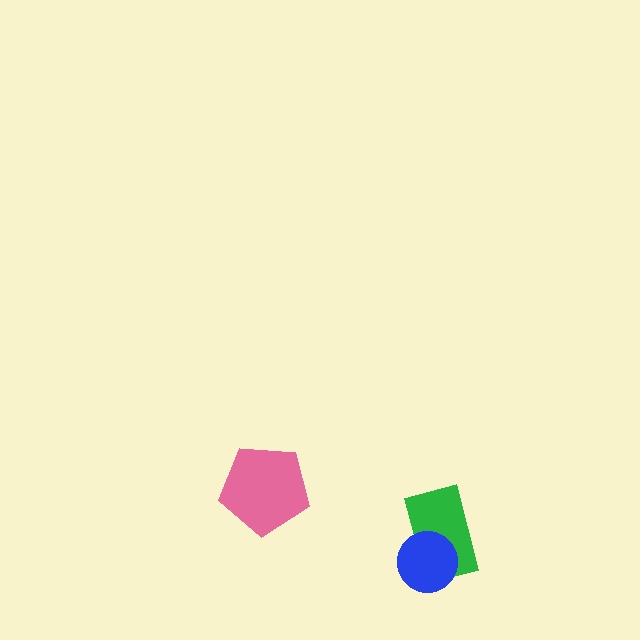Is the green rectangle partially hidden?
Yes, it is partially covered by another shape.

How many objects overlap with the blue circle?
1 object overlaps with the blue circle.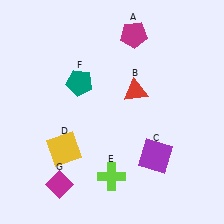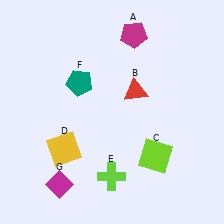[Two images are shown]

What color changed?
The square (C) changed from purple in Image 1 to lime in Image 2.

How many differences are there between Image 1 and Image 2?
There is 1 difference between the two images.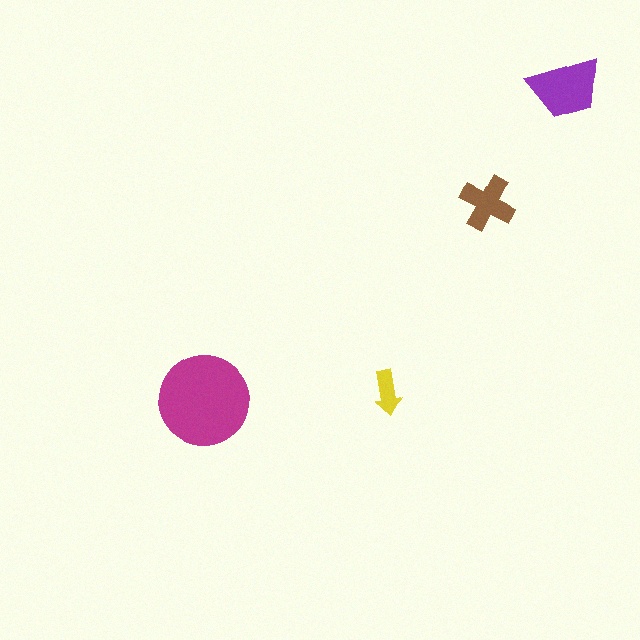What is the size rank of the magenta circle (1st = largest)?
1st.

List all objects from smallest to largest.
The yellow arrow, the brown cross, the purple trapezoid, the magenta circle.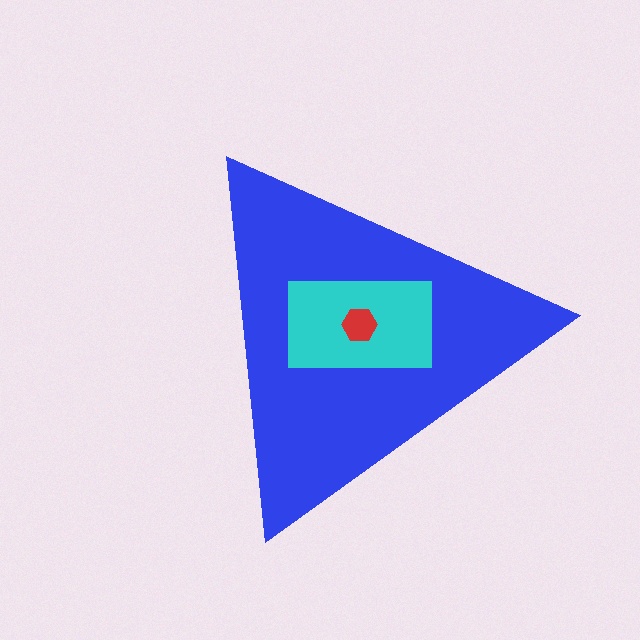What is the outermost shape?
The blue triangle.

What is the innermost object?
The red hexagon.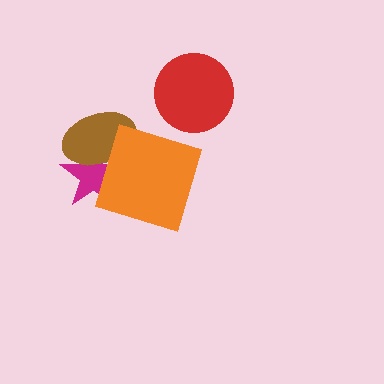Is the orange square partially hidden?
No, no other shape covers it.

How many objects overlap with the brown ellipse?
2 objects overlap with the brown ellipse.